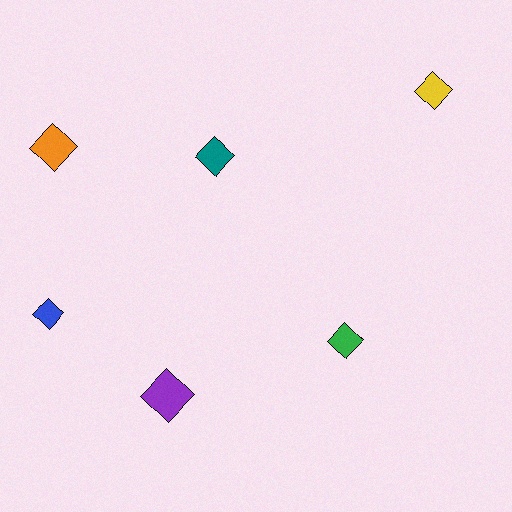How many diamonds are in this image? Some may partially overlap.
There are 6 diamonds.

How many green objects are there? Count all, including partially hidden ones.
There is 1 green object.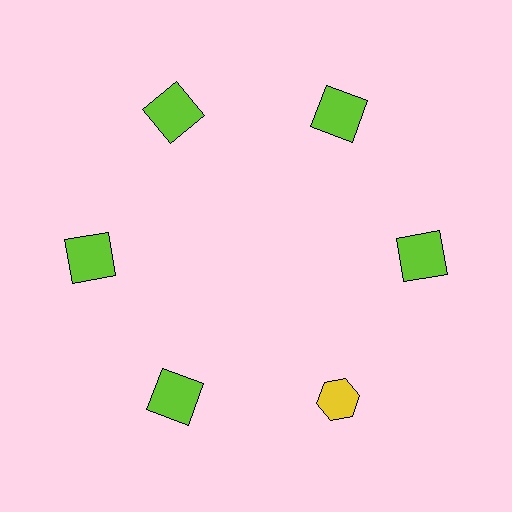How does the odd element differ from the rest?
It differs in both color (yellow instead of lime) and shape (hexagon instead of square).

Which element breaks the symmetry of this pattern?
The yellow hexagon at roughly the 5 o'clock position breaks the symmetry. All other shapes are lime squares.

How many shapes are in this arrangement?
There are 6 shapes arranged in a ring pattern.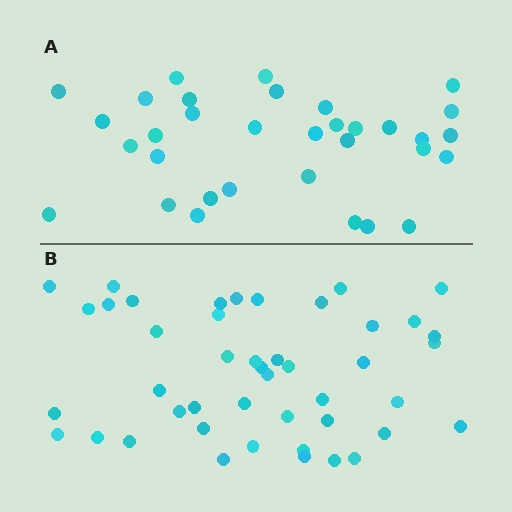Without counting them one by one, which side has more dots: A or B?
Region B (the bottom region) has more dots.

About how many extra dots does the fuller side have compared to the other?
Region B has roughly 12 or so more dots than region A.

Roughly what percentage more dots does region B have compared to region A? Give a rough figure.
About 35% more.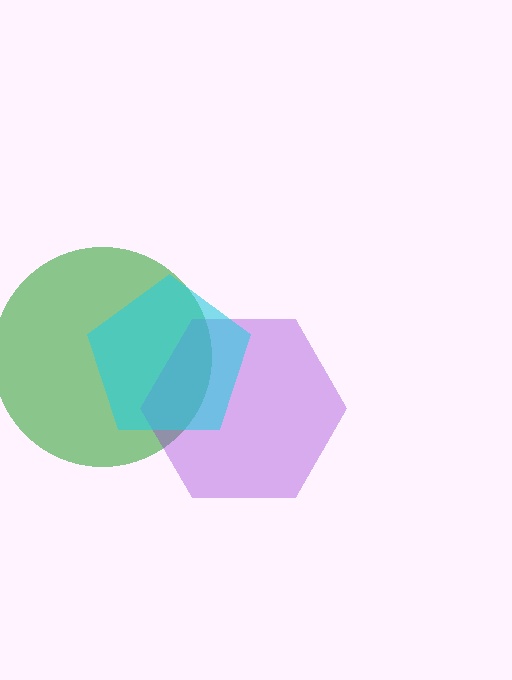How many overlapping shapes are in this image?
There are 3 overlapping shapes in the image.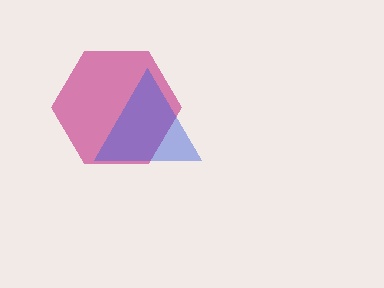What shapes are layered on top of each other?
The layered shapes are: a magenta hexagon, a blue triangle.